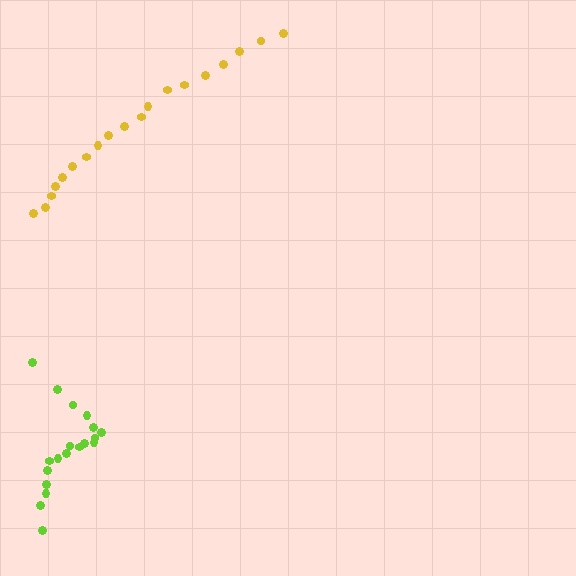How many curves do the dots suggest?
There are 2 distinct paths.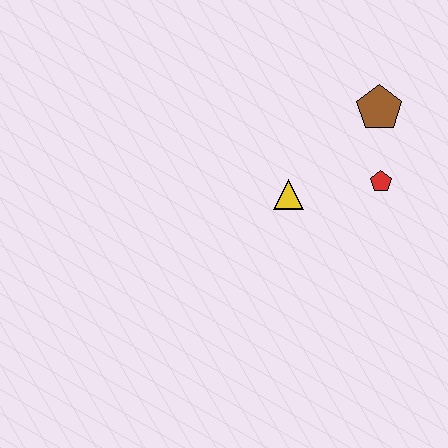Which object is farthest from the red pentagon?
The yellow triangle is farthest from the red pentagon.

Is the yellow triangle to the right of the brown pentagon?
No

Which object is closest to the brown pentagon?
The red pentagon is closest to the brown pentagon.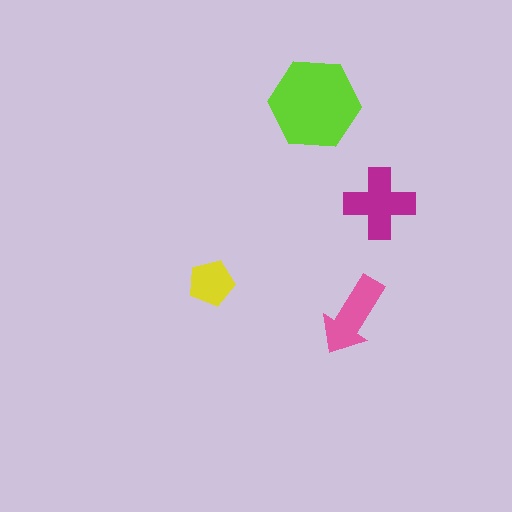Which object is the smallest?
The yellow pentagon.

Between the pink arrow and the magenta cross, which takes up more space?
The magenta cross.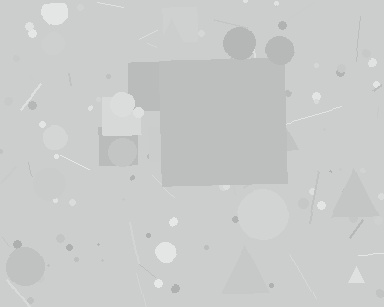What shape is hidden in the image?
A square is hidden in the image.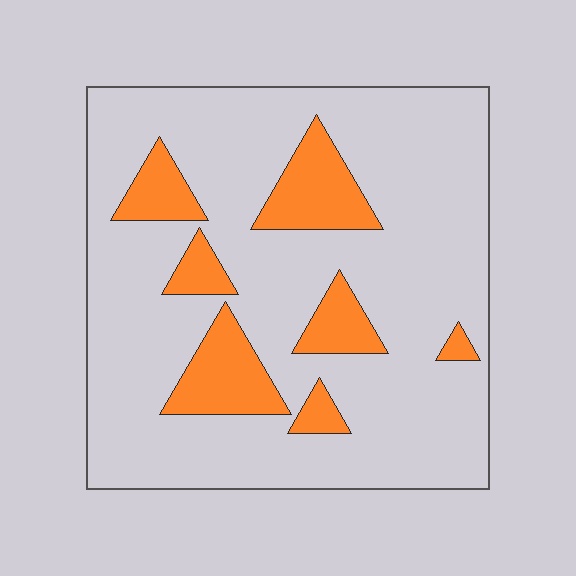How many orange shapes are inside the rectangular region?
7.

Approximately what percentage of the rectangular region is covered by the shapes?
Approximately 20%.